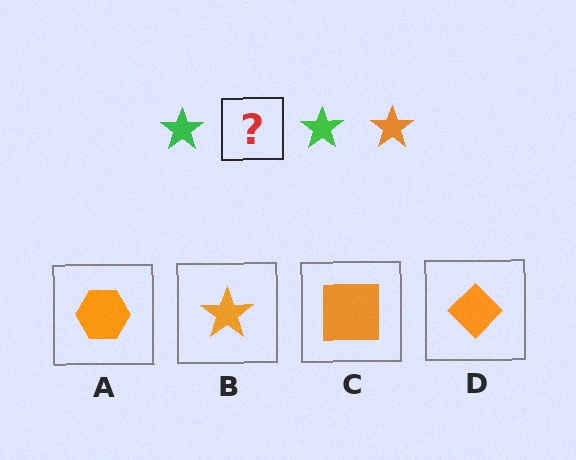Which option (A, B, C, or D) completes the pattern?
B.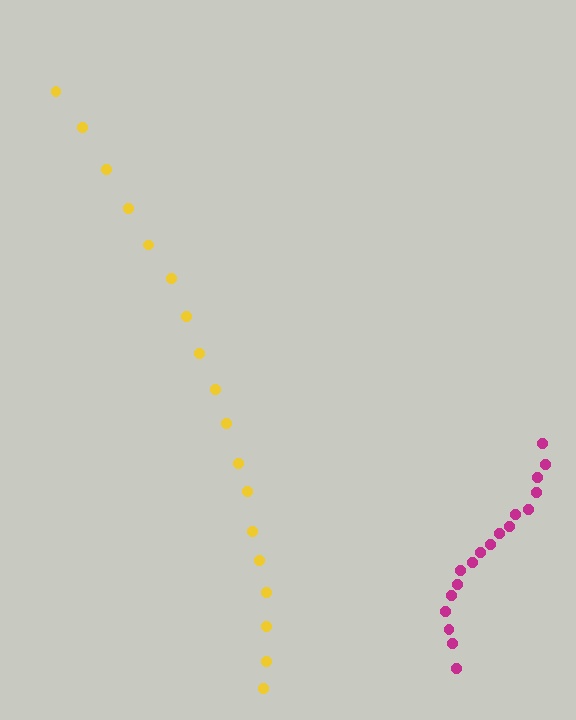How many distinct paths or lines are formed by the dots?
There are 2 distinct paths.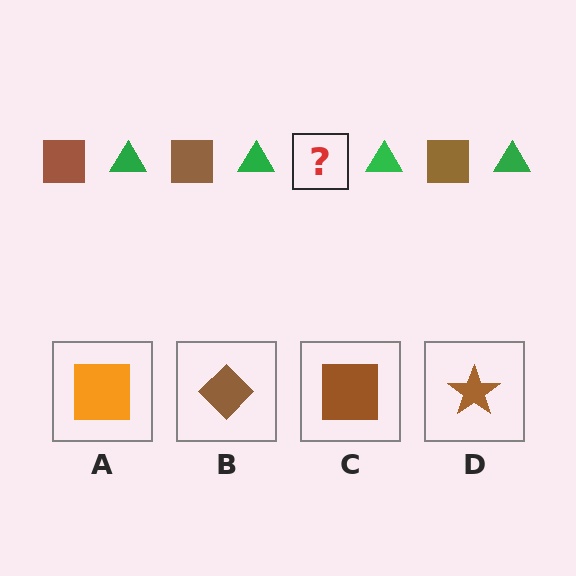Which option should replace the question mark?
Option C.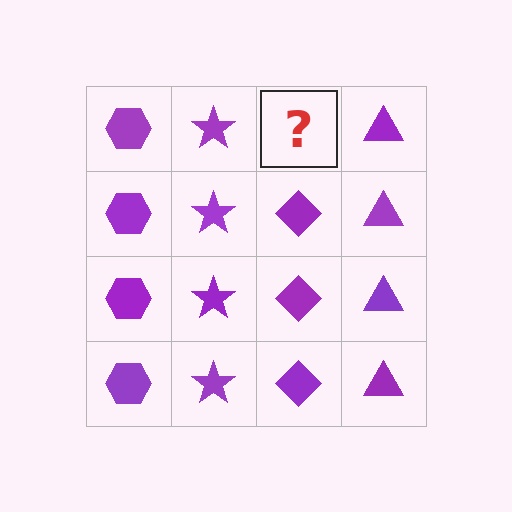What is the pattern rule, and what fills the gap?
The rule is that each column has a consistent shape. The gap should be filled with a purple diamond.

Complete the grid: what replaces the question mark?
The question mark should be replaced with a purple diamond.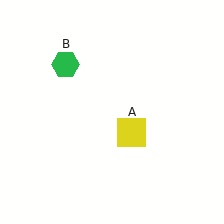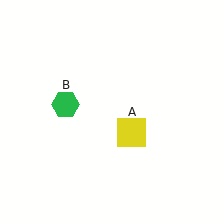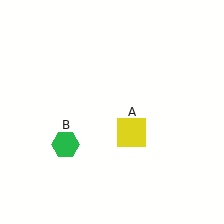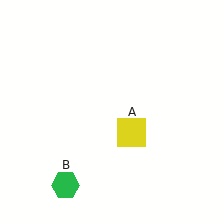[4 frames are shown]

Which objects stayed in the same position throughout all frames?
Yellow square (object A) remained stationary.